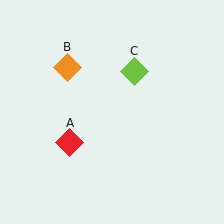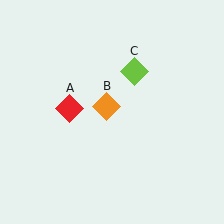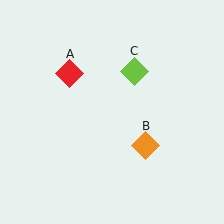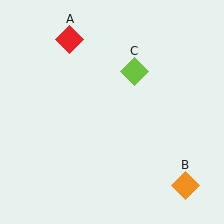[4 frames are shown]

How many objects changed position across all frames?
2 objects changed position: red diamond (object A), orange diamond (object B).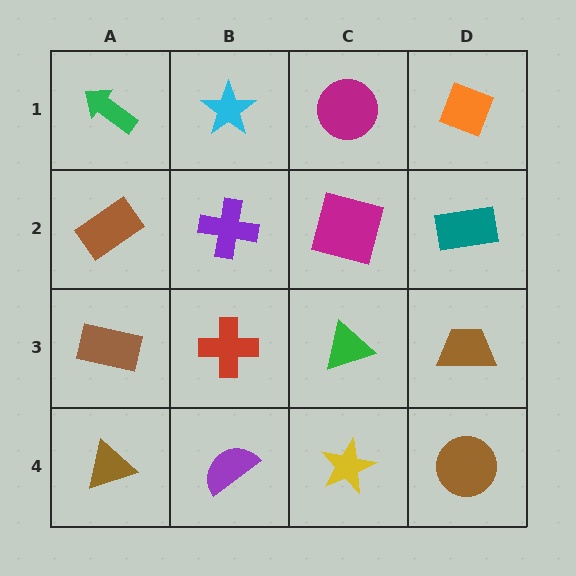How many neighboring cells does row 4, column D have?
2.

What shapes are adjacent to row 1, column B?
A purple cross (row 2, column B), a green arrow (row 1, column A), a magenta circle (row 1, column C).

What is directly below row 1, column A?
A brown rectangle.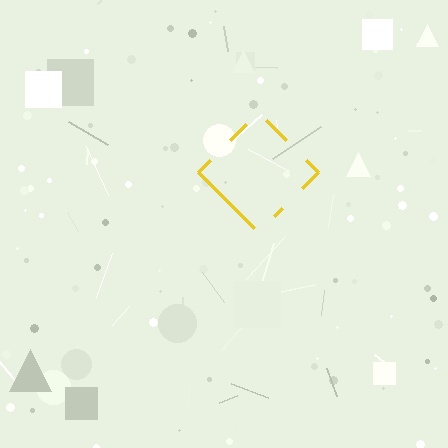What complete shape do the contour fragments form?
The contour fragments form a diamond.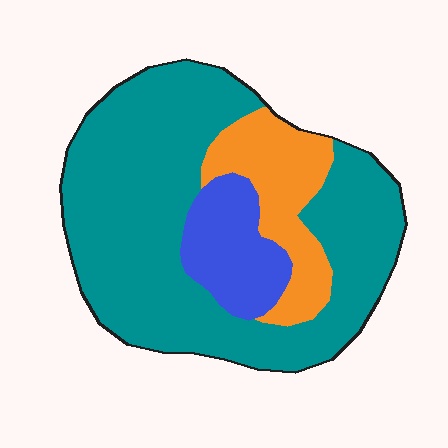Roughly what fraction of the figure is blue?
Blue covers about 15% of the figure.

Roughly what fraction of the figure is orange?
Orange covers about 15% of the figure.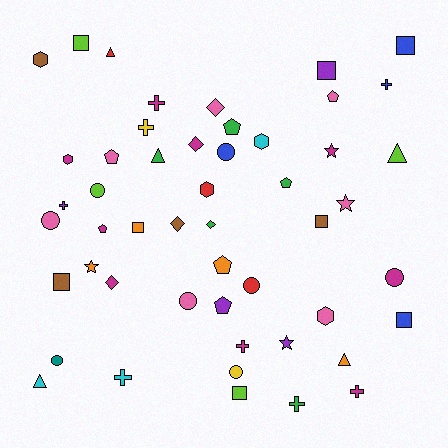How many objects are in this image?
There are 50 objects.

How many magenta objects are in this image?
There are 9 magenta objects.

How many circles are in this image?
There are 8 circles.